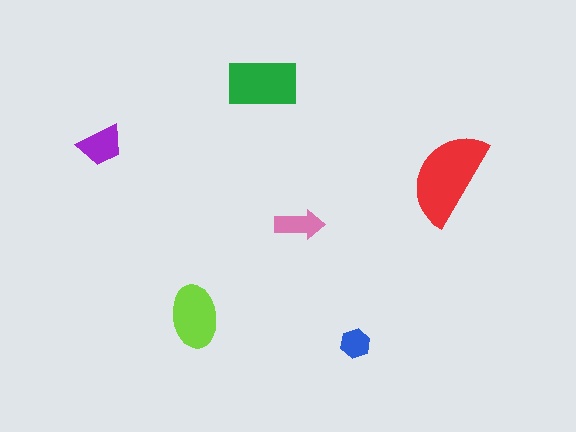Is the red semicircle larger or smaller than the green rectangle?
Larger.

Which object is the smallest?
The blue hexagon.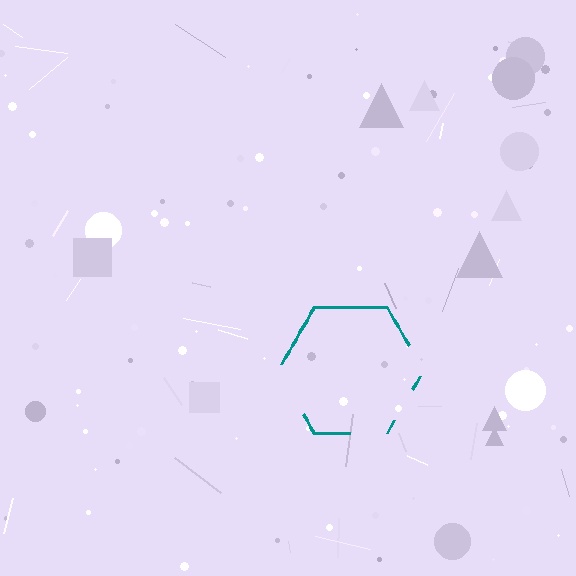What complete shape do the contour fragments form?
The contour fragments form a hexagon.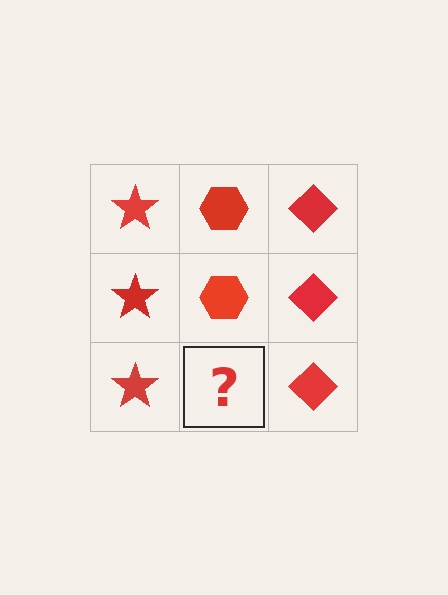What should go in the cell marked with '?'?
The missing cell should contain a red hexagon.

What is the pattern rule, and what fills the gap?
The rule is that each column has a consistent shape. The gap should be filled with a red hexagon.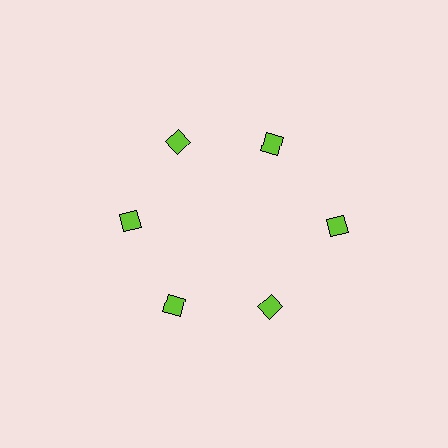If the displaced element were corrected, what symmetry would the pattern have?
It would have 6-fold rotational symmetry — the pattern would map onto itself every 60 degrees.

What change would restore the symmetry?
The symmetry would be restored by moving it inward, back onto the ring so that all 6 diamonds sit at equal angles and equal distance from the center.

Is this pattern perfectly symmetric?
No. The 6 lime diamonds are arranged in a ring, but one element near the 3 o'clock position is pushed outward from the center, breaking the 6-fold rotational symmetry.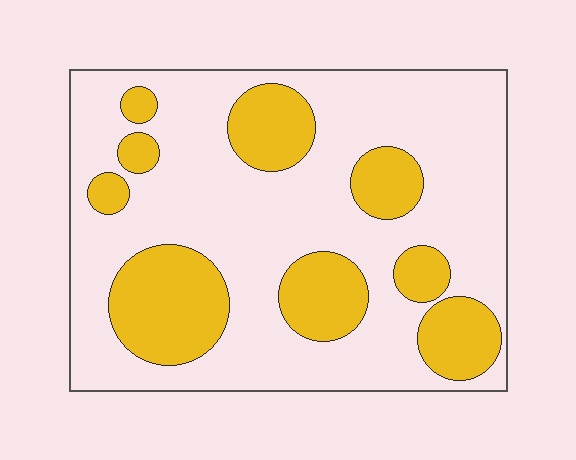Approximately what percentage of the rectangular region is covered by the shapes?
Approximately 30%.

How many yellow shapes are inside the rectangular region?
9.